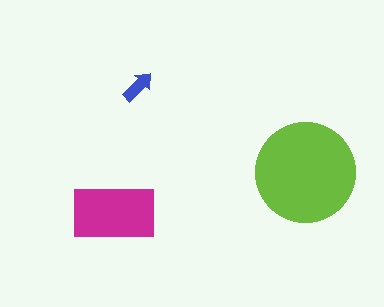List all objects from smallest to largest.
The blue arrow, the magenta rectangle, the lime circle.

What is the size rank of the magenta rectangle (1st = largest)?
2nd.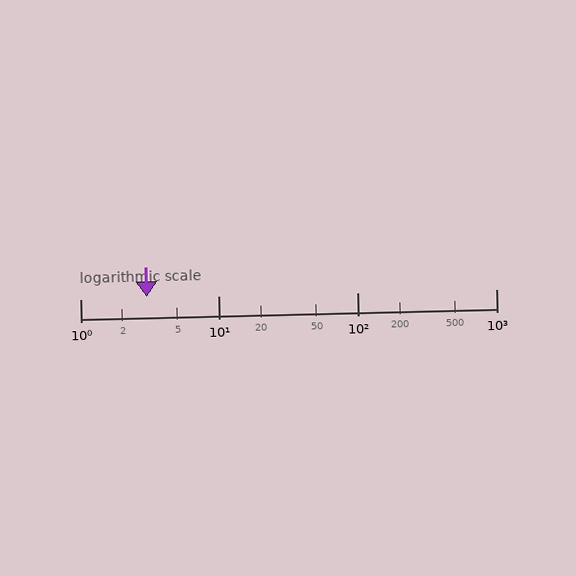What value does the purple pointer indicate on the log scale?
The pointer indicates approximately 3.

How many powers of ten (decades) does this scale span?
The scale spans 3 decades, from 1 to 1000.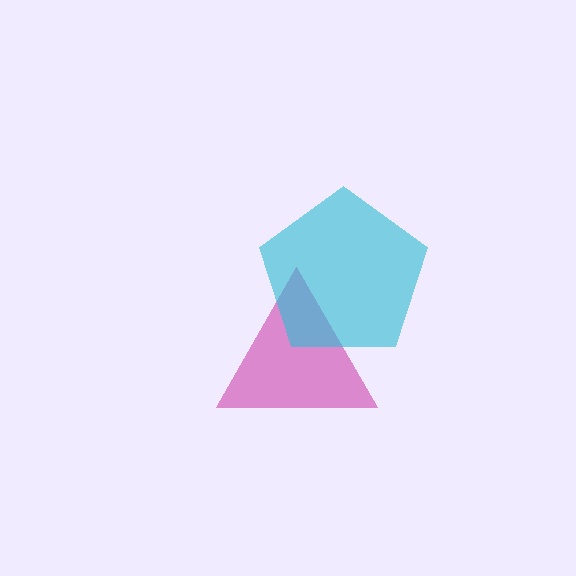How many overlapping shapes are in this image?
There are 2 overlapping shapes in the image.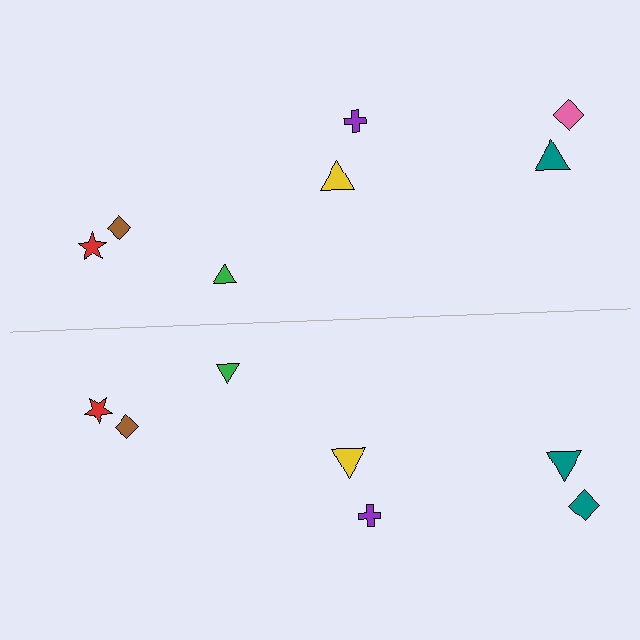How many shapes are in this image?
There are 14 shapes in this image.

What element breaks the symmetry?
The teal diamond on the bottom side breaks the symmetry — its mirror counterpart is pink.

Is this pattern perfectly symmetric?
No, the pattern is not perfectly symmetric. The teal diamond on the bottom side breaks the symmetry — its mirror counterpart is pink.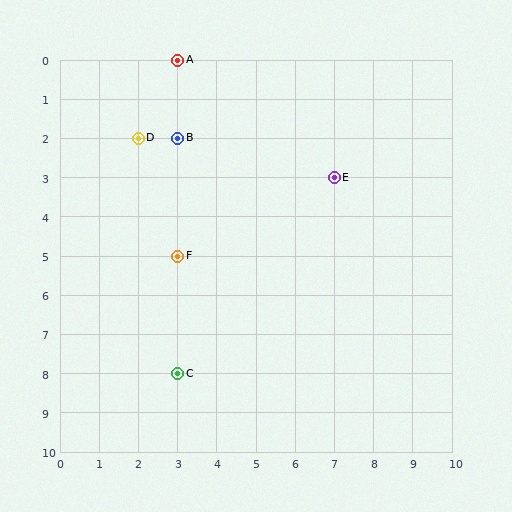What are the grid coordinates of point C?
Point C is at grid coordinates (3, 8).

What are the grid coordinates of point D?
Point D is at grid coordinates (2, 2).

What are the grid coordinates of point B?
Point B is at grid coordinates (3, 2).